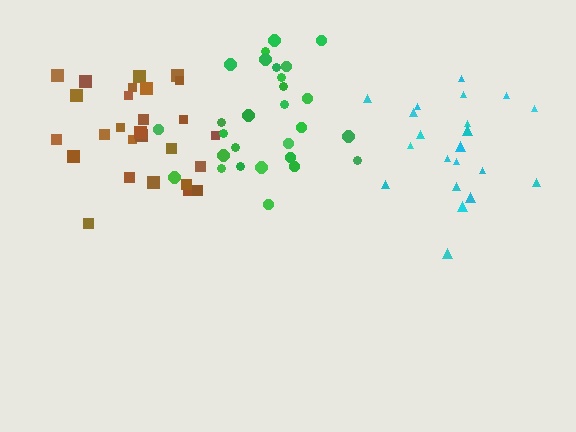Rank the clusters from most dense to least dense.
brown, green, cyan.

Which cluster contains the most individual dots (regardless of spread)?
Green (28).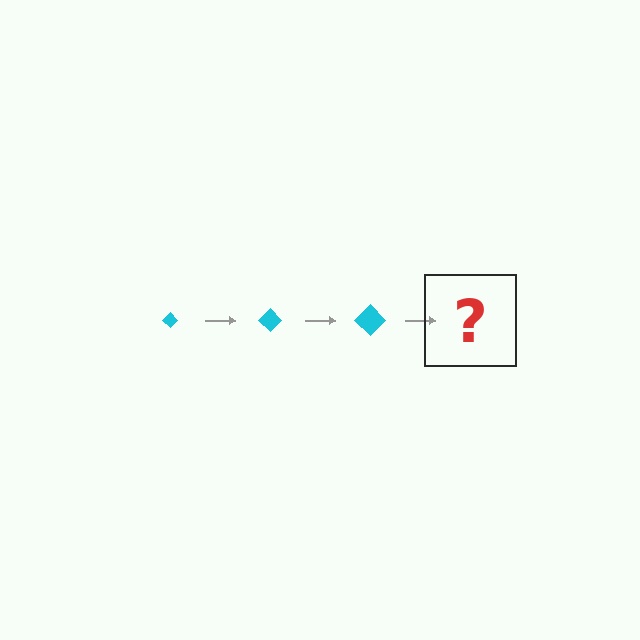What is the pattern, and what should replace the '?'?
The pattern is that the diamond gets progressively larger each step. The '?' should be a cyan diamond, larger than the previous one.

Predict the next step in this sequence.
The next step is a cyan diamond, larger than the previous one.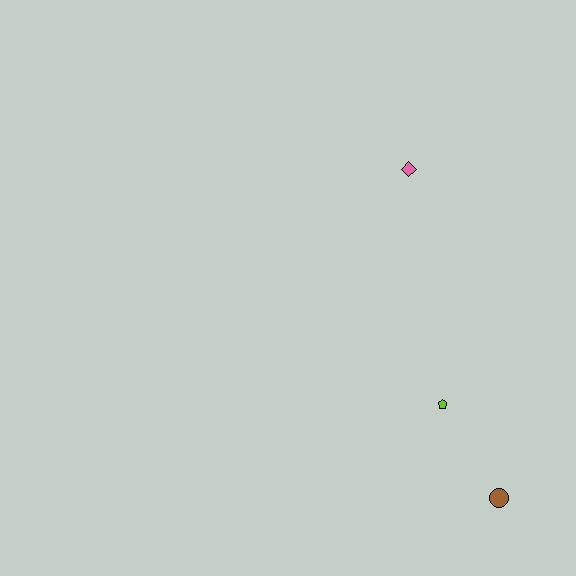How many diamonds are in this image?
There is 1 diamond.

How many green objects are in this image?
There are no green objects.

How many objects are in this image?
There are 3 objects.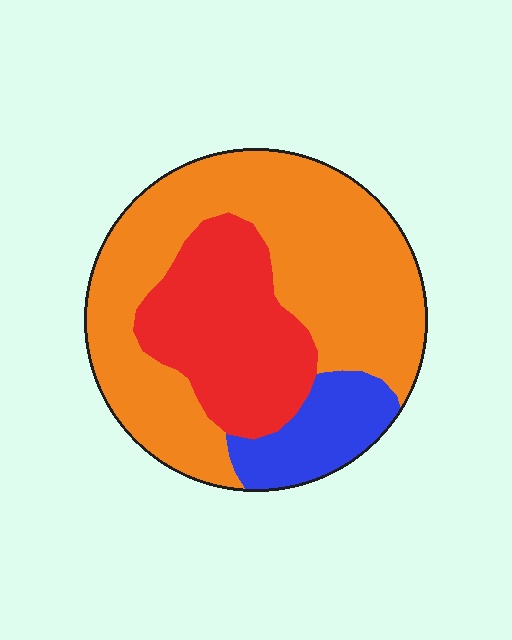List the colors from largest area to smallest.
From largest to smallest: orange, red, blue.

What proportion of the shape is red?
Red takes up about one quarter (1/4) of the shape.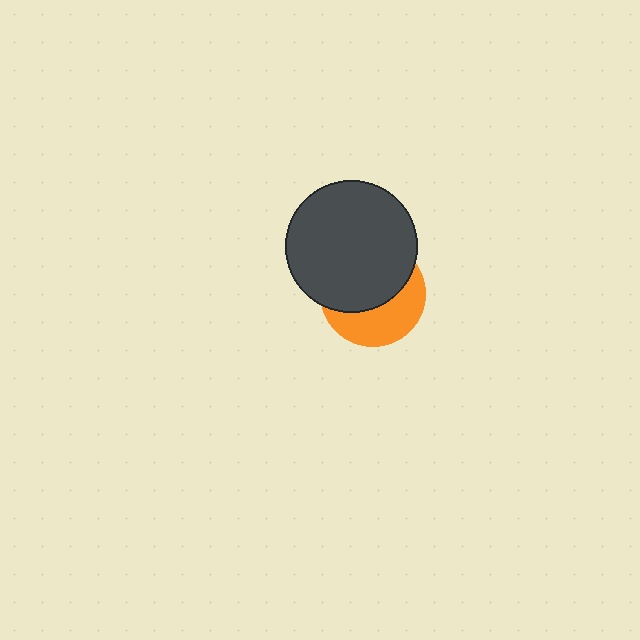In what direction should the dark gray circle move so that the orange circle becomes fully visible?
The dark gray circle should move up. That is the shortest direction to clear the overlap and leave the orange circle fully visible.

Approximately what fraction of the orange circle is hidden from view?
Roughly 58% of the orange circle is hidden behind the dark gray circle.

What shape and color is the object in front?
The object in front is a dark gray circle.